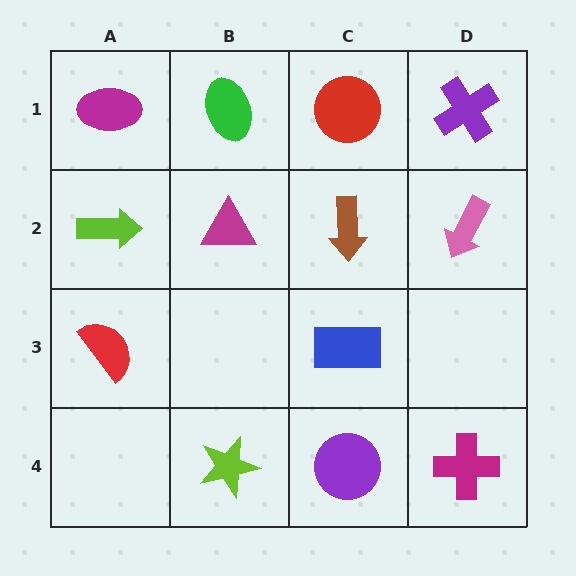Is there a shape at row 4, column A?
No, that cell is empty.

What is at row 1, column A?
A magenta ellipse.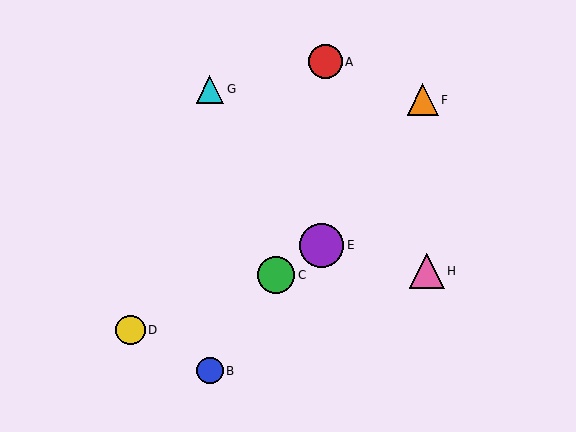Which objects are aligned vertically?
Objects B, G are aligned vertically.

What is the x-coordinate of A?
Object A is at x≈325.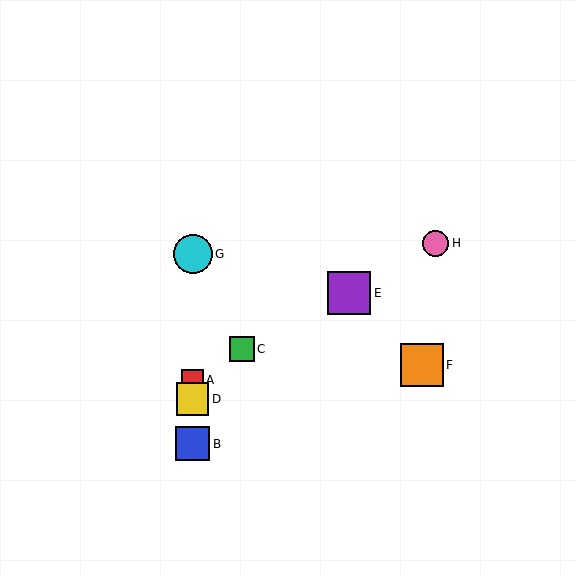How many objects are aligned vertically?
4 objects (A, B, D, G) are aligned vertically.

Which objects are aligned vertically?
Objects A, B, D, G are aligned vertically.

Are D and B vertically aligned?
Yes, both are at x≈193.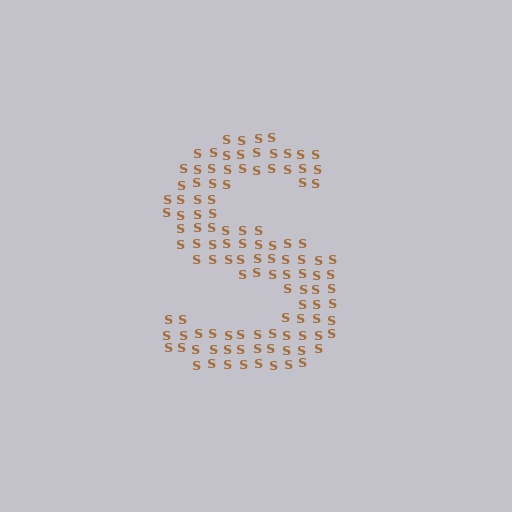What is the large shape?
The large shape is the letter S.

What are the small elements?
The small elements are letter S's.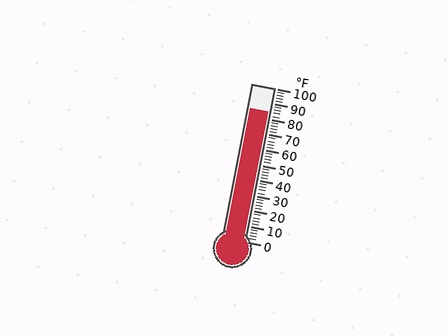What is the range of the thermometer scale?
The thermometer scale ranges from 0°F to 100°F.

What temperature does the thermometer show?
The thermometer shows approximately 84°F.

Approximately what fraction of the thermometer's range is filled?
The thermometer is filled to approximately 85% of its range.